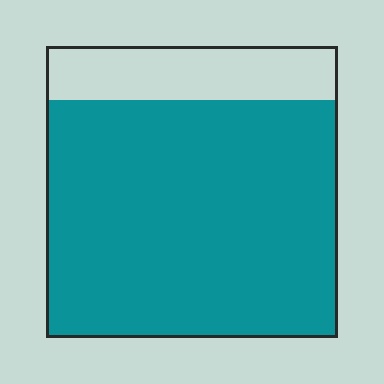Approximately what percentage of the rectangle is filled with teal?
Approximately 80%.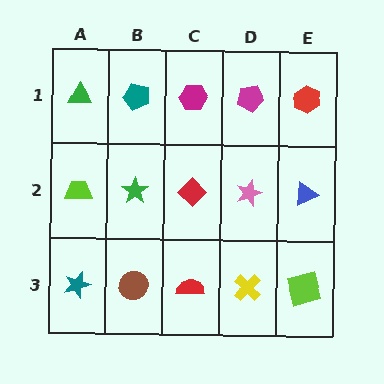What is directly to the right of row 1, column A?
A teal pentagon.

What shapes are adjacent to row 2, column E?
A red hexagon (row 1, column E), a lime square (row 3, column E), a pink star (row 2, column D).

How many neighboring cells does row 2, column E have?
3.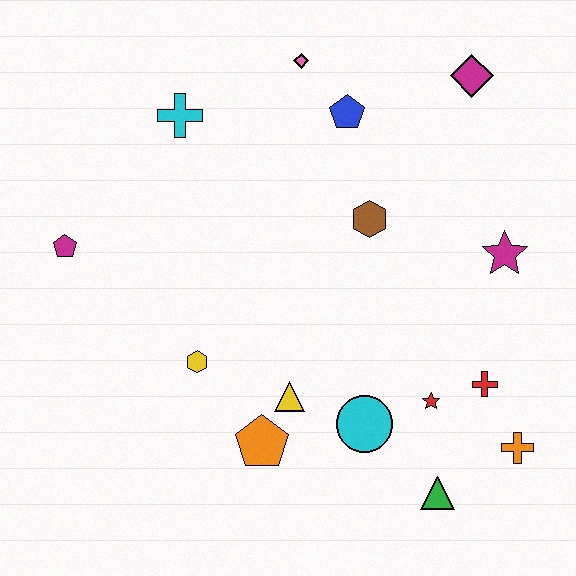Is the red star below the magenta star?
Yes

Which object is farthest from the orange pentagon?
The magenta diamond is farthest from the orange pentagon.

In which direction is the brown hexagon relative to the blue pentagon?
The brown hexagon is below the blue pentagon.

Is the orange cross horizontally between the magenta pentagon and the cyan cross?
No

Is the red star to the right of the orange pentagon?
Yes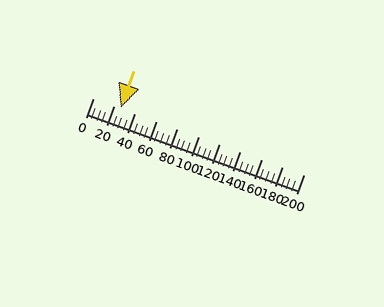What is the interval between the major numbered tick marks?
The major tick marks are spaced 20 units apart.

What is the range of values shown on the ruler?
The ruler shows values from 0 to 200.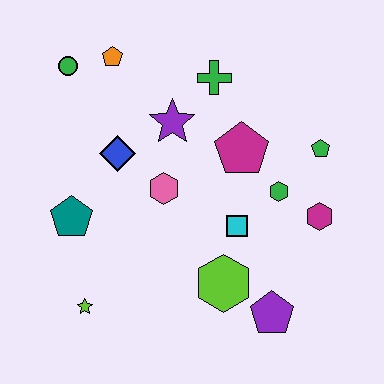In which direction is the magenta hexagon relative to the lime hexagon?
The magenta hexagon is to the right of the lime hexagon.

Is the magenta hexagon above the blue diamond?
No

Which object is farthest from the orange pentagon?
The purple pentagon is farthest from the orange pentagon.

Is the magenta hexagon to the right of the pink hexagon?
Yes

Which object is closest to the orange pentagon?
The green circle is closest to the orange pentagon.